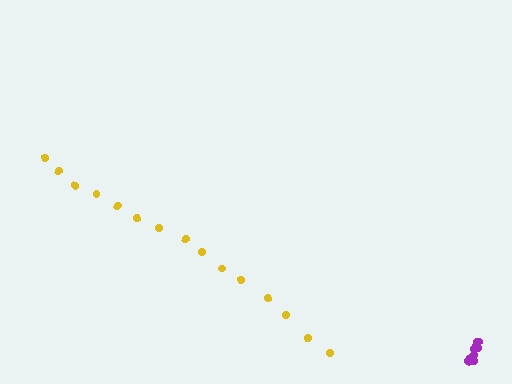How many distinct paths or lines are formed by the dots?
There are 2 distinct paths.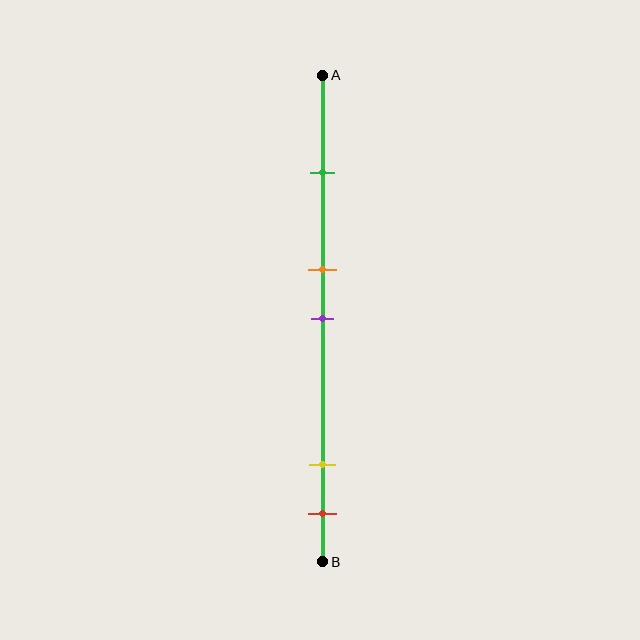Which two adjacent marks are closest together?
The orange and purple marks are the closest adjacent pair.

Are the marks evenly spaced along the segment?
No, the marks are not evenly spaced.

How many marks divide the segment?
There are 5 marks dividing the segment.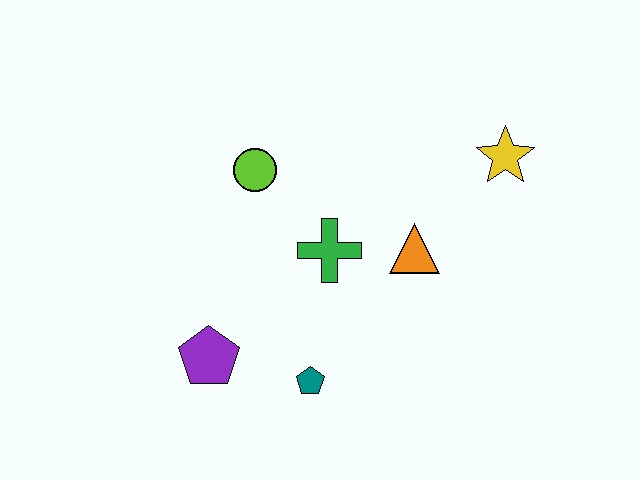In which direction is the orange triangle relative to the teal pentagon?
The orange triangle is above the teal pentagon.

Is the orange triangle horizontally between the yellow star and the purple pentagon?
Yes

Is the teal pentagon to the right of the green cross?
No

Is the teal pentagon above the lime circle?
No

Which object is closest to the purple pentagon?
The teal pentagon is closest to the purple pentagon.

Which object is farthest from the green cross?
The yellow star is farthest from the green cross.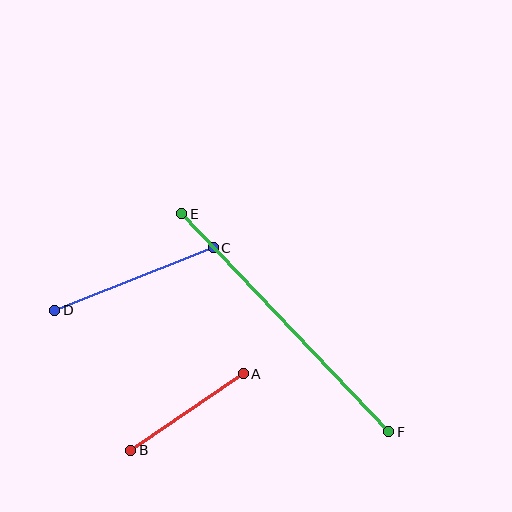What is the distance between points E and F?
The distance is approximately 301 pixels.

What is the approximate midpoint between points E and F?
The midpoint is at approximately (285, 323) pixels.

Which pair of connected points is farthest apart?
Points E and F are farthest apart.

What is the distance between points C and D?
The distance is approximately 170 pixels.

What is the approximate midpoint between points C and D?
The midpoint is at approximately (134, 279) pixels.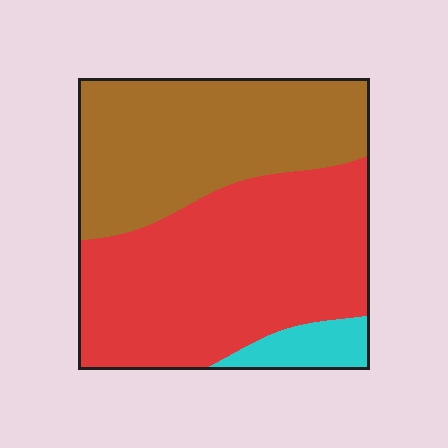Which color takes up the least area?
Cyan, at roughly 5%.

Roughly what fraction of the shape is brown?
Brown covers 40% of the shape.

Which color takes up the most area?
Red, at roughly 55%.